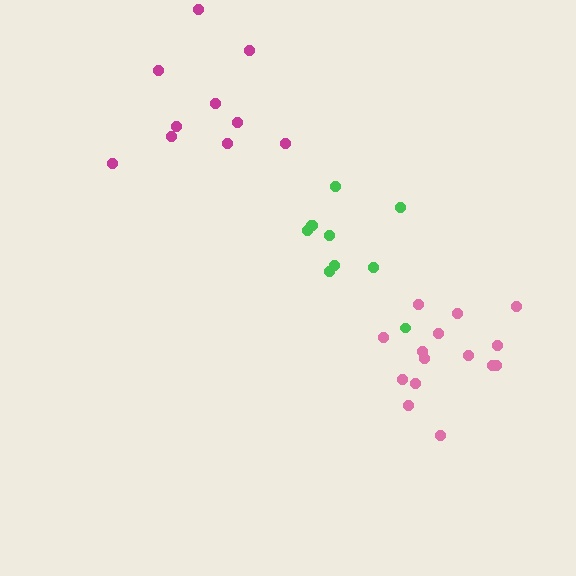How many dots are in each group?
Group 1: 10 dots, Group 2: 10 dots, Group 3: 15 dots (35 total).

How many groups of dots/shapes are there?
There are 3 groups.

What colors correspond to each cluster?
The clusters are colored: magenta, green, pink.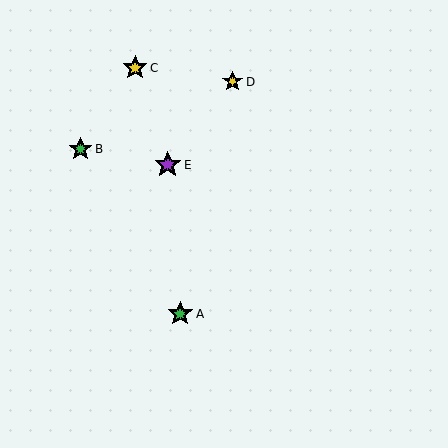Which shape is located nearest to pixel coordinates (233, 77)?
The yellow star (labeled D) at (233, 82) is nearest to that location.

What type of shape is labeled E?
Shape E is a purple star.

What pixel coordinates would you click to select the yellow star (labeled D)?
Click at (233, 82) to select the yellow star D.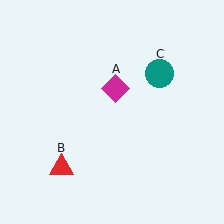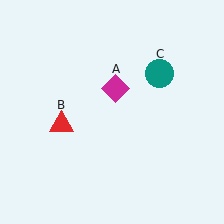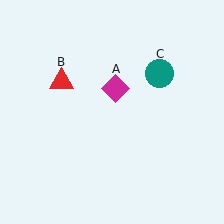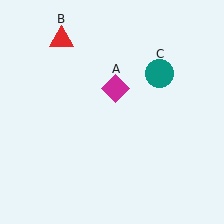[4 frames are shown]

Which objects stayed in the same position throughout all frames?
Magenta diamond (object A) and teal circle (object C) remained stationary.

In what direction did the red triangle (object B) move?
The red triangle (object B) moved up.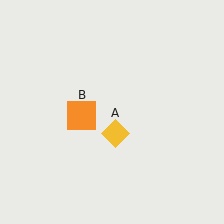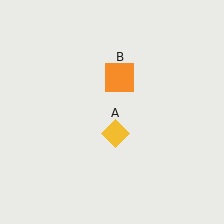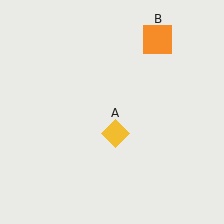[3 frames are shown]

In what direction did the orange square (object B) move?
The orange square (object B) moved up and to the right.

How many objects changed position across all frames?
1 object changed position: orange square (object B).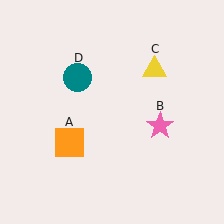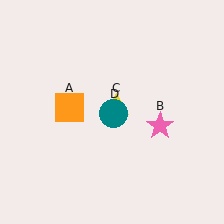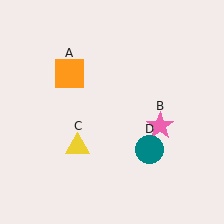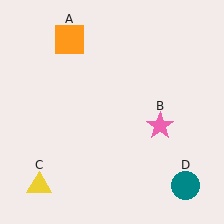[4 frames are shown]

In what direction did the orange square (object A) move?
The orange square (object A) moved up.